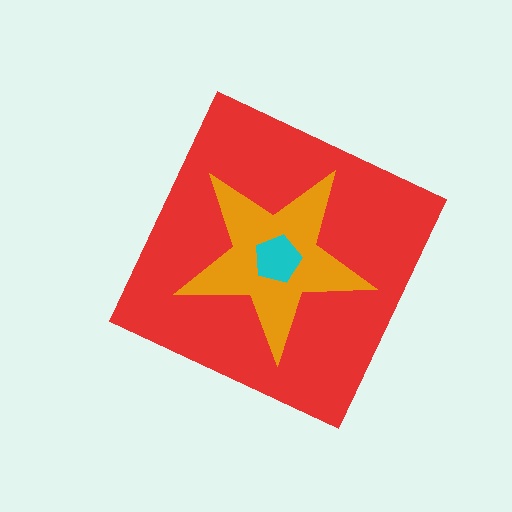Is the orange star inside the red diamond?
Yes.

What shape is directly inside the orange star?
The cyan pentagon.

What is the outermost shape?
The red diamond.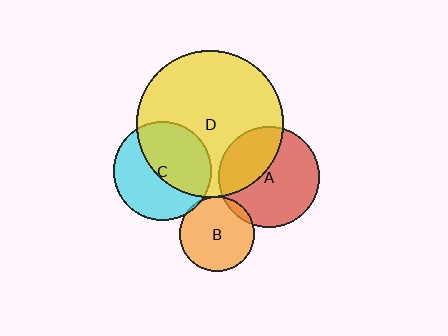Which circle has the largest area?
Circle D (yellow).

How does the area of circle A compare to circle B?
Approximately 1.8 times.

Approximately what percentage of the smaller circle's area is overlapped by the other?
Approximately 50%.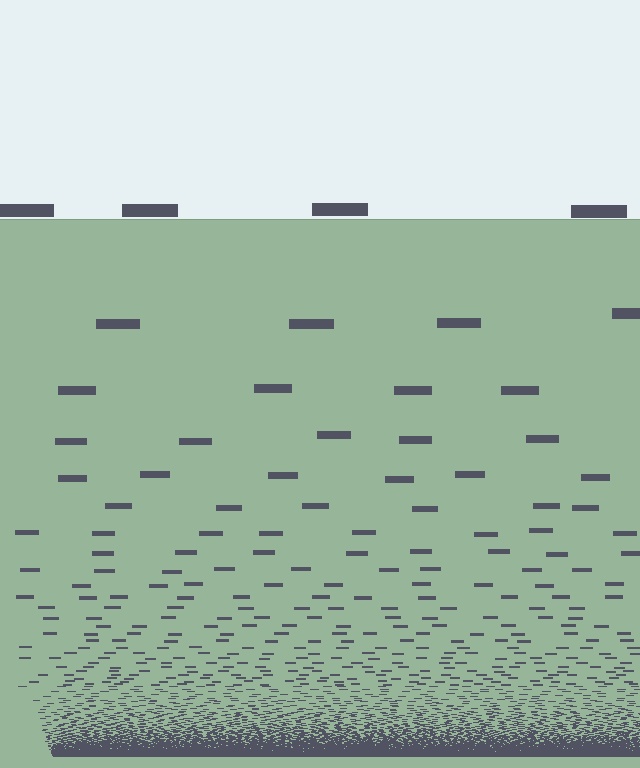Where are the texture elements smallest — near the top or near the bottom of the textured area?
Near the bottom.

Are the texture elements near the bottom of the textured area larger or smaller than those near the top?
Smaller. The gradient is inverted — elements near the bottom are smaller and denser.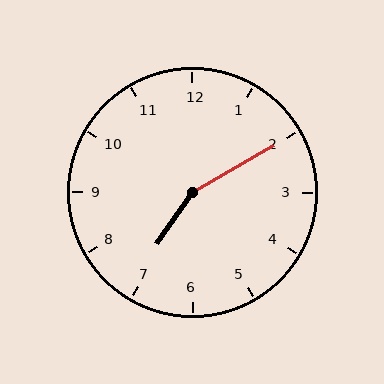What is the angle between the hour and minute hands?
Approximately 155 degrees.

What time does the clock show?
7:10.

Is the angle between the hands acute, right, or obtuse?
It is obtuse.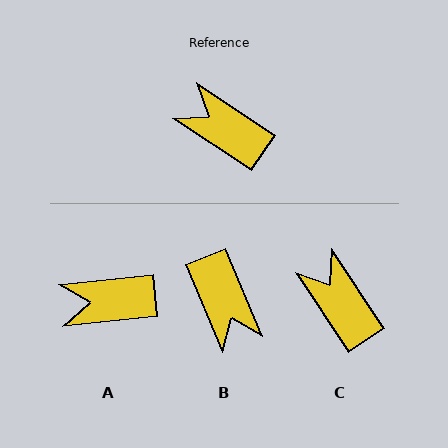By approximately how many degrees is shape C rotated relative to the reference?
Approximately 23 degrees clockwise.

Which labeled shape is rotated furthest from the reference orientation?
B, about 146 degrees away.